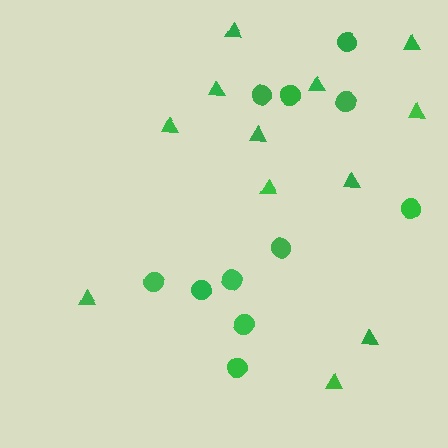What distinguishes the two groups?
There are 2 groups: one group of circles (11) and one group of triangles (12).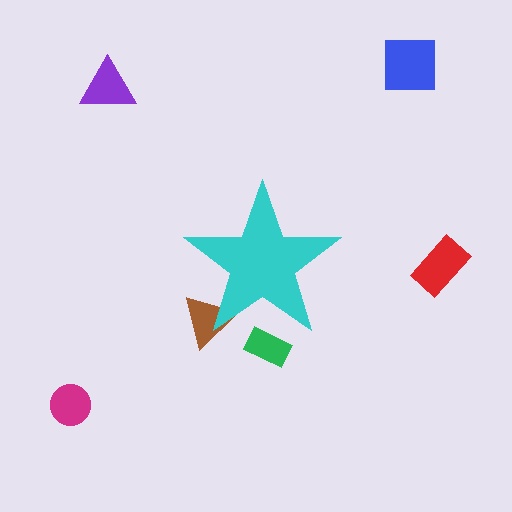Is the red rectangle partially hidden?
No, the red rectangle is fully visible.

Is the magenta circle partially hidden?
No, the magenta circle is fully visible.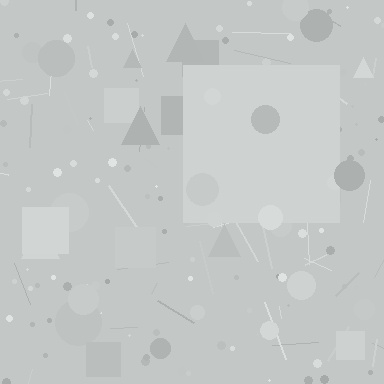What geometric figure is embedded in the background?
A square is embedded in the background.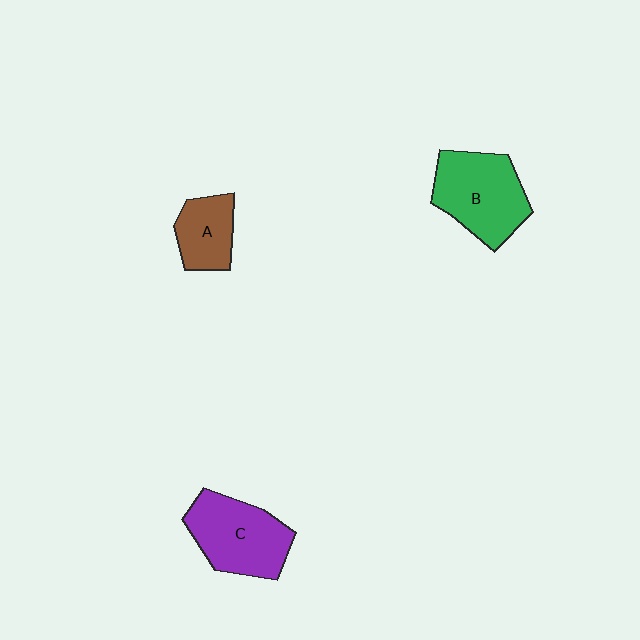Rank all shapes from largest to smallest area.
From largest to smallest: B (green), C (purple), A (brown).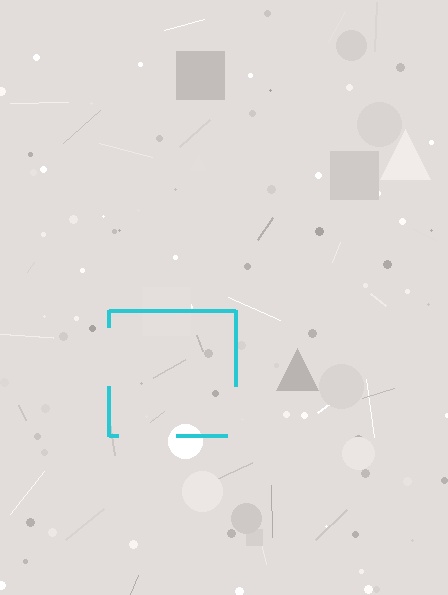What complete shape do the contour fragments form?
The contour fragments form a square.